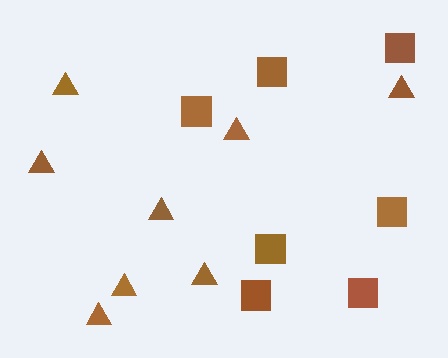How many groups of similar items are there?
There are 2 groups: one group of triangles (8) and one group of squares (7).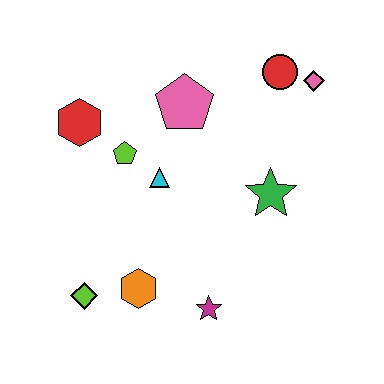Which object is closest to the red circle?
The pink diamond is closest to the red circle.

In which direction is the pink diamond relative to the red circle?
The pink diamond is to the right of the red circle.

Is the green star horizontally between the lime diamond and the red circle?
Yes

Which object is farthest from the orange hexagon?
The pink diamond is farthest from the orange hexagon.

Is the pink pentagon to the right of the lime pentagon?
Yes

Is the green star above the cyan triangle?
No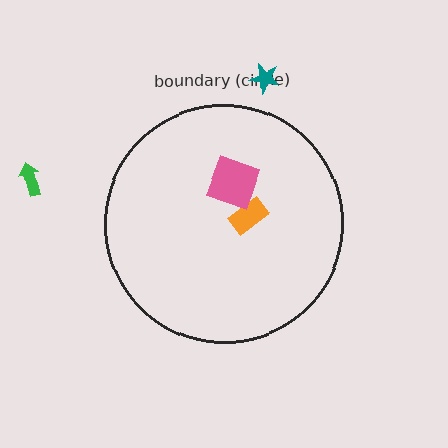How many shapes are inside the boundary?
2 inside, 2 outside.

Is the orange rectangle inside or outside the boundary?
Inside.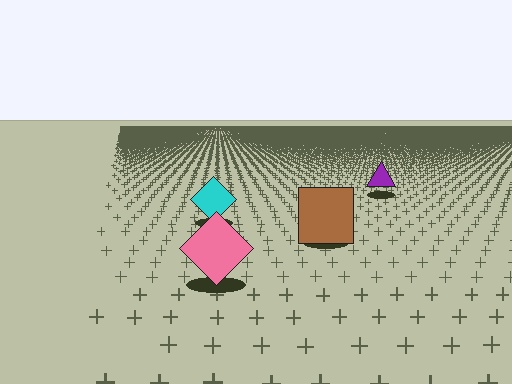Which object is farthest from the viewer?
The purple triangle is farthest from the viewer. It appears smaller and the ground texture around it is denser.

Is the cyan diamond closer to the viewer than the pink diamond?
No. The pink diamond is closer — you can tell from the texture gradient: the ground texture is coarser near it.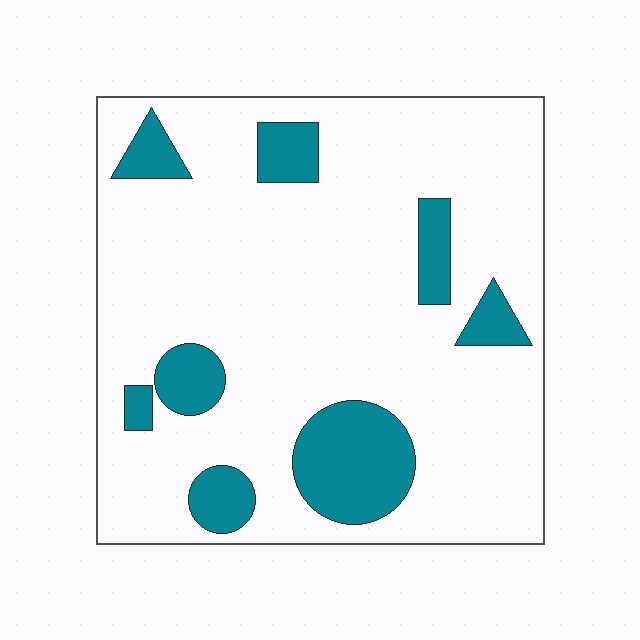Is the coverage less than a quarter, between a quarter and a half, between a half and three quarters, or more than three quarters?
Less than a quarter.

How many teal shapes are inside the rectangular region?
8.